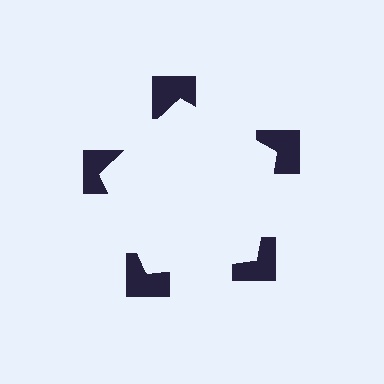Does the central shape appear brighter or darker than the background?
It typically appears slightly brighter than the background, even though no actual brightness change is drawn.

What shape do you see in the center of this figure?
An illusory pentagon — its edges are inferred from the aligned wedge cuts in the notched squares, not physically drawn.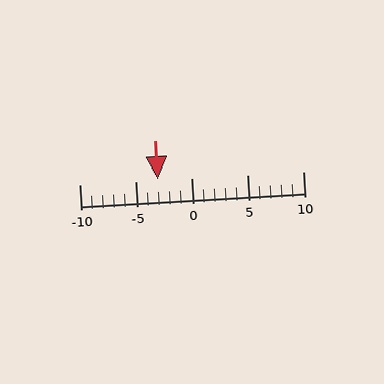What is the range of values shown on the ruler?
The ruler shows values from -10 to 10.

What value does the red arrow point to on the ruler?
The red arrow points to approximately -3.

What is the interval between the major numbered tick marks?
The major tick marks are spaced 5 units apart.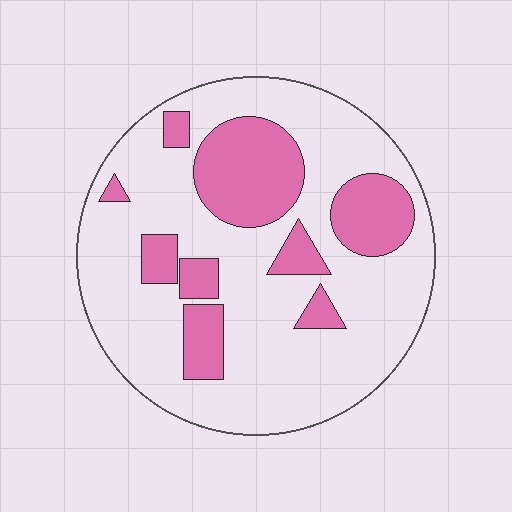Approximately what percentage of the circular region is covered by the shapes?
Approximately 25%.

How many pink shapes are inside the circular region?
9.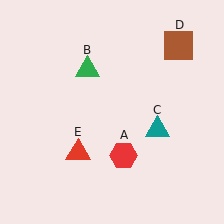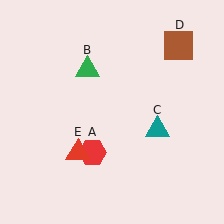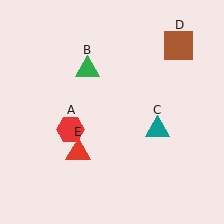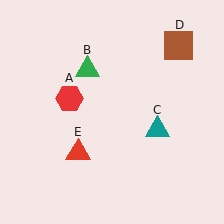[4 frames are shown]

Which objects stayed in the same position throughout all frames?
Green triangle (object B) and teal triangle (object C) and brown square (object D) and red triangle (object E) remained stationary.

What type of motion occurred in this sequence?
The red hexagon (object A) rotated clockwise around the center of the scene.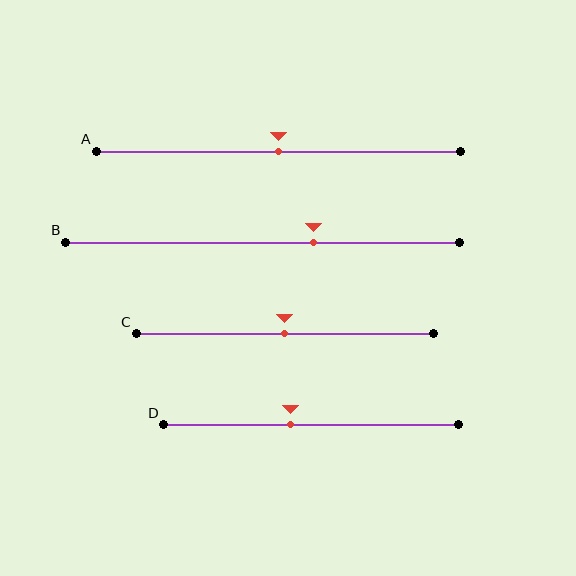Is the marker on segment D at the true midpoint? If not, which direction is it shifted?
No, the marker on segment D is shifted to the left by about 7% of the segment length.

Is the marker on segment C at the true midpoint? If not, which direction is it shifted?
Yes, the marker on segment C is at the true midpoint.